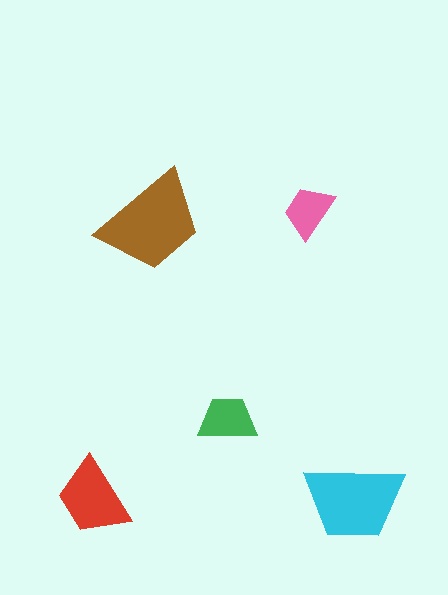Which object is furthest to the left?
The red trapezoid is leftmost.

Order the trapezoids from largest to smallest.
the brown one, the cyan one, the red one, the green one, the pink one.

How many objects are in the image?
There are 5 objects in the image.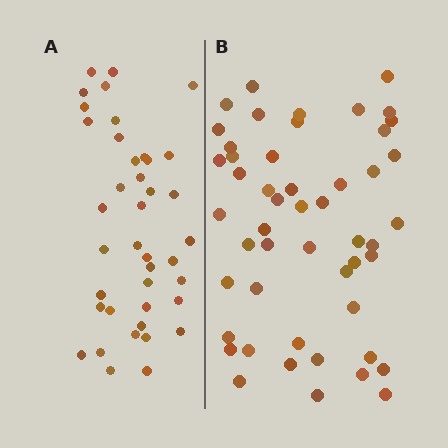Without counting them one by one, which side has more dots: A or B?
Region B (the right region) has more dots.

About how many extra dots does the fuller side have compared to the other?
Region B has roughly 10 or so more dots than region A.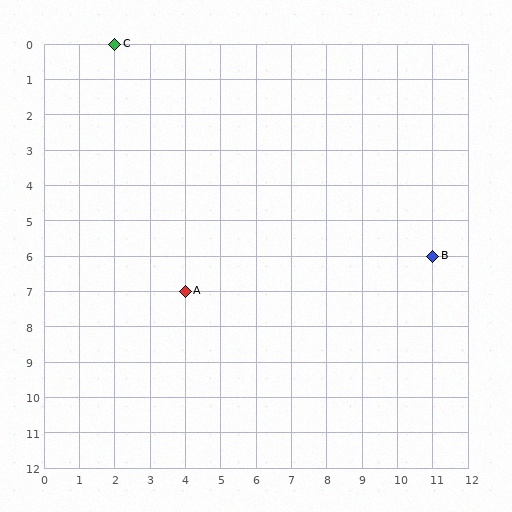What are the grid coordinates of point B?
Point B is at grid coordinates (11, 6).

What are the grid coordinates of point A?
Point A is at grid coordinates (4, 7).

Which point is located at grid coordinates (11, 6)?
Point B is at (11, 6).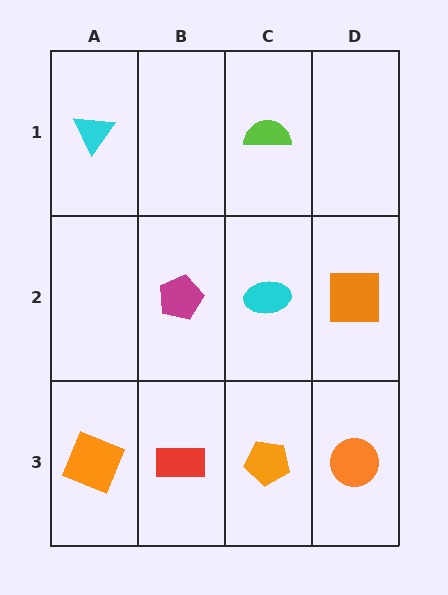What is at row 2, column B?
A magenta pentagon.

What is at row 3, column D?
An orange circle.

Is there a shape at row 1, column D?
No, that cell is empty.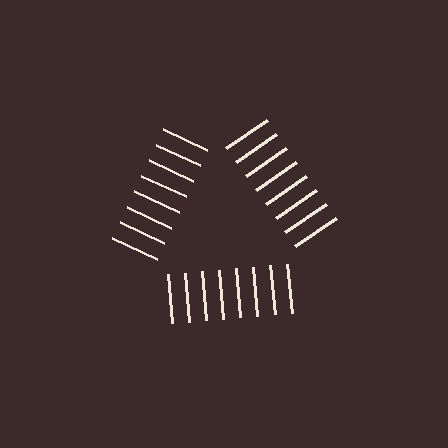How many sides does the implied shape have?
3 sides — the line-ends trace a triangle.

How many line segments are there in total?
24 — 8 along each of the 3 edges.